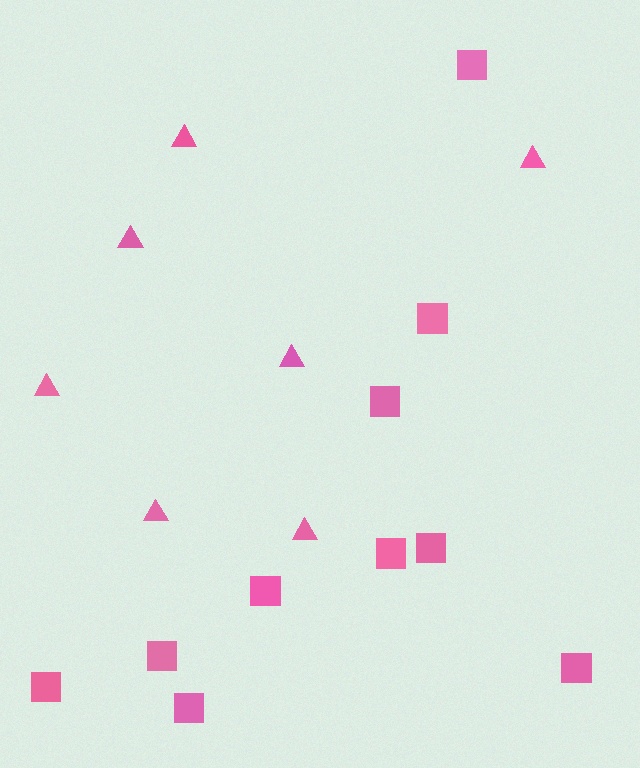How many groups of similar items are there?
There are 2 groups: one group of squares (10) and one group of triangles (7).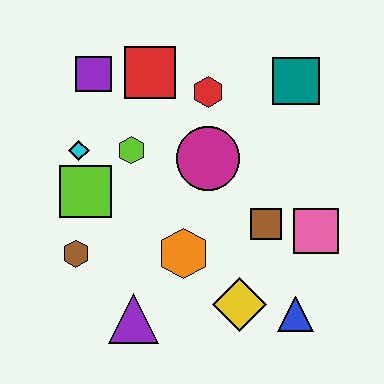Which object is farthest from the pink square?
The purple square is farthest from the pink square.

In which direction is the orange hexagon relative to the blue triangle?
The orange hexagon is to the left of the blue triangle.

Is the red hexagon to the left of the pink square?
Yes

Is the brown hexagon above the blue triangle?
Yes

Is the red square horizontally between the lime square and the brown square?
Yes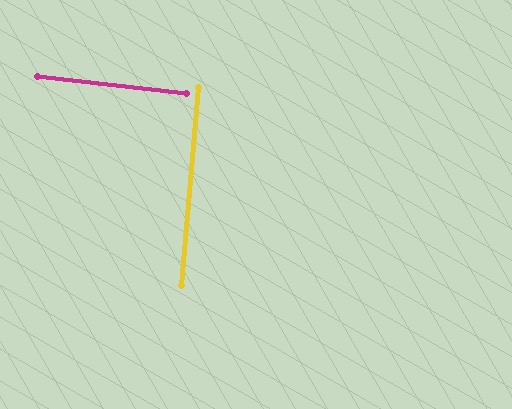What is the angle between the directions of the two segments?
Approximately 89 degrees.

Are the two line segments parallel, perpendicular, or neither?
Perpendicular — they meet at approximately 89°.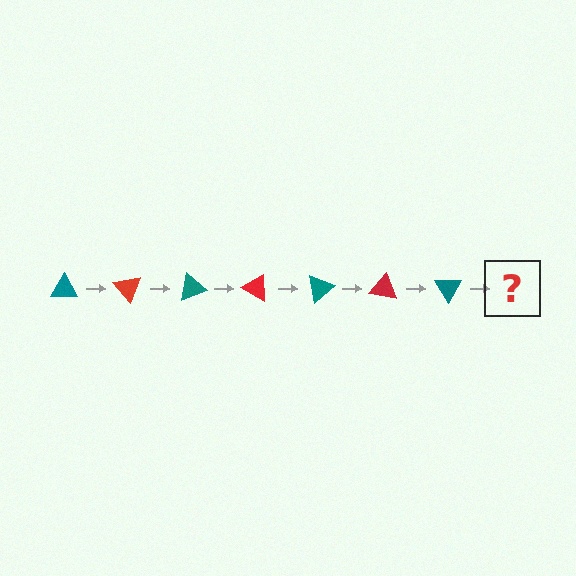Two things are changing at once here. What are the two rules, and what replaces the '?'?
The two rules are that it rotates 50 degrees each step and the color cycles through teal and red. The '?' should be a red triangle, rotated 350 degrees from the start.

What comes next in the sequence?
The next element should be a red triangle, rotated 350 degrees from the start.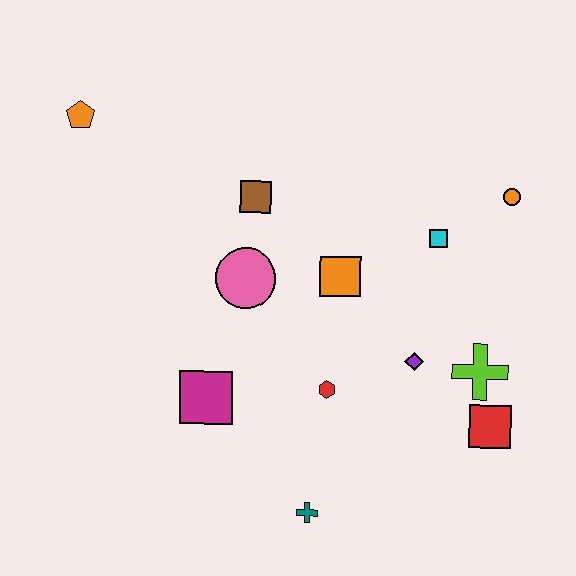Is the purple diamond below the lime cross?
No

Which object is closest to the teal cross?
The red hexagon is closest to the teal cross.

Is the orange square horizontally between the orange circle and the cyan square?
No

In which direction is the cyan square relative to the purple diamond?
The cyan square is above the purple diamond.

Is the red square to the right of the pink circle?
Yes